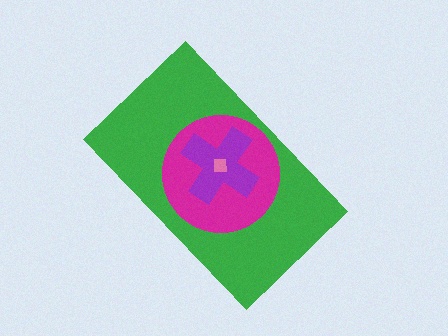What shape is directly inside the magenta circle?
The purple cross.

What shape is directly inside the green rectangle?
The magenta circle.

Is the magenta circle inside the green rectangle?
Yes.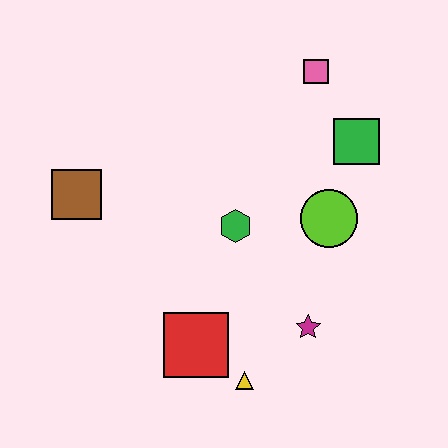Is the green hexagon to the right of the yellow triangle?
No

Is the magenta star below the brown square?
Yes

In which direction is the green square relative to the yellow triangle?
The green square is above the yellow triangle.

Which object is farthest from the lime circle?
The brown square is farthest from the lime circle.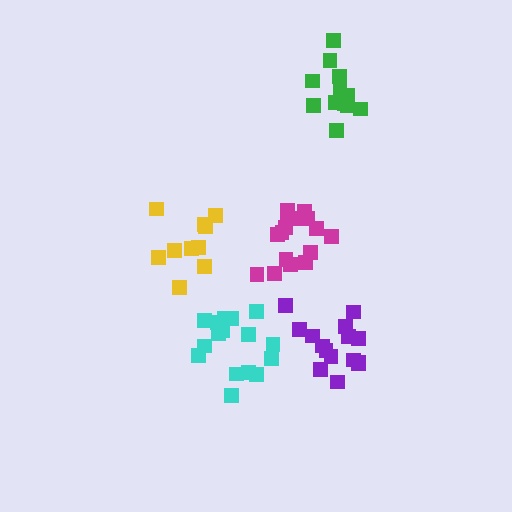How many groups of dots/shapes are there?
There are 5 groups.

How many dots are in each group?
Group 1: 16 dots, Group 2: 15 dots, Group 3: 10 dots, Group 4: 16 dots, Group 5: 12 dots (69 total).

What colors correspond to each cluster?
The clusters are colored: magenta, purple, yellow, cyan, green.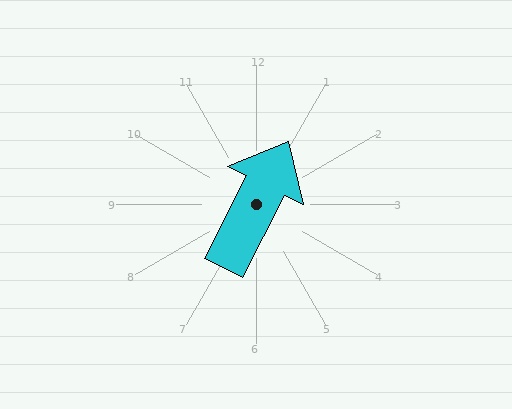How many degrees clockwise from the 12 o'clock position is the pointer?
Approximately 27 degrees.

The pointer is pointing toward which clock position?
Roughly 1 o'clock.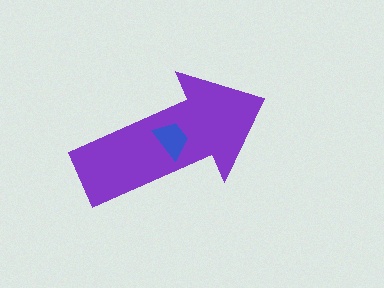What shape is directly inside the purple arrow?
The blue trapezoid.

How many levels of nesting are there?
2.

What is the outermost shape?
The purple arrow.